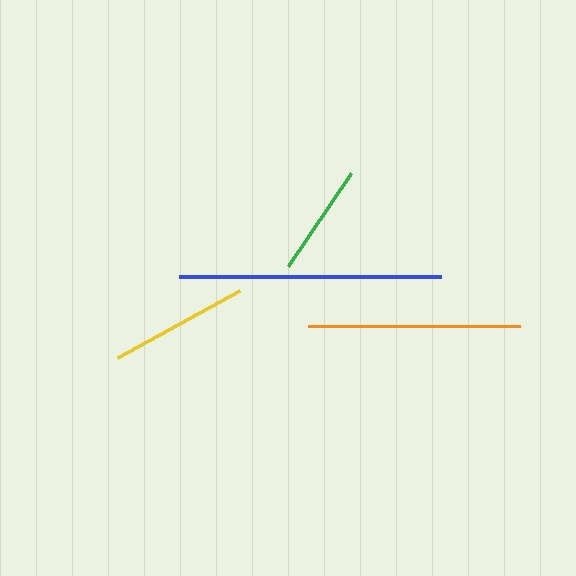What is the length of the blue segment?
The blue segment is approximately 261 pixels long.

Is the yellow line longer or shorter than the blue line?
The blue line is longer than the yellow line.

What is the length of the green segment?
The green segment is approximately 113 pixels long.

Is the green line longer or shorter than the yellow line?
The yellow line is longer than the green line.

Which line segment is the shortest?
The green line is the shortest at approximately 113 pixels.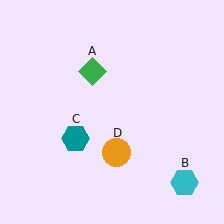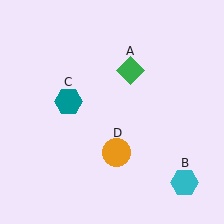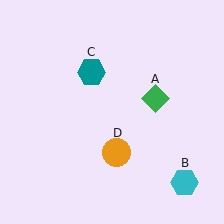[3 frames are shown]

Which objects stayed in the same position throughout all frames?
Cyan hexagon (object B) and orange circle (object D) remained stationary.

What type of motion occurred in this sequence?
The green diamond (object A), teal hexagon (object C) rotated clockwise around the center of the scene.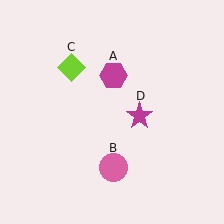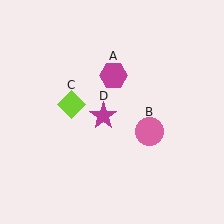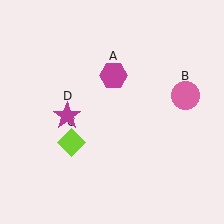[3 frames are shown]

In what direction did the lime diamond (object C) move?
The lime diamond (object C) moved down.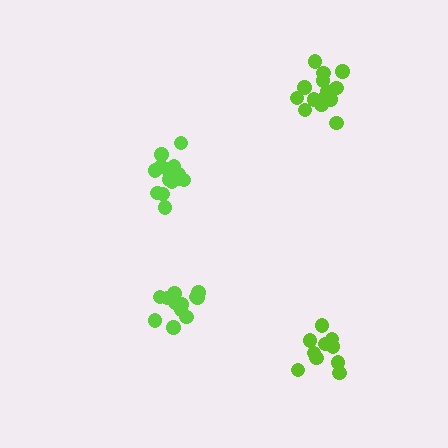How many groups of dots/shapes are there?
There are 4 groups.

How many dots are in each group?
Group 1: 16 dots, Group 2: 10 dots, Group 3: 16 dots, Group 4: 13 dots (55 total).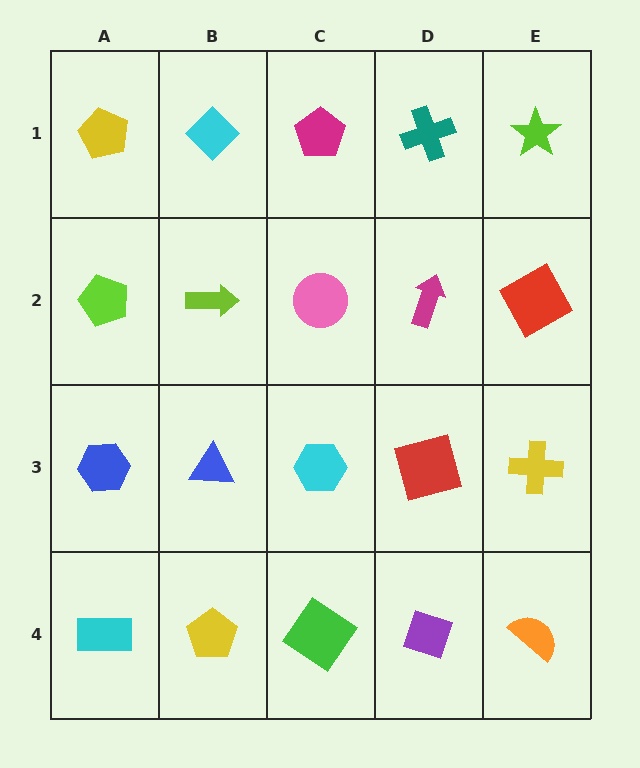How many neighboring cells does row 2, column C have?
4.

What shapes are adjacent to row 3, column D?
A magenta arrow (row 2, column D), a purple diamond (row 4, column D), a cyan hexagon (row 3, column C), a yellow cross (row 3, column E).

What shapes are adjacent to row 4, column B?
A blue triangle (row 3, column B), a cyan rectangle (row 4, column A), a green diamond (row 4, column C).